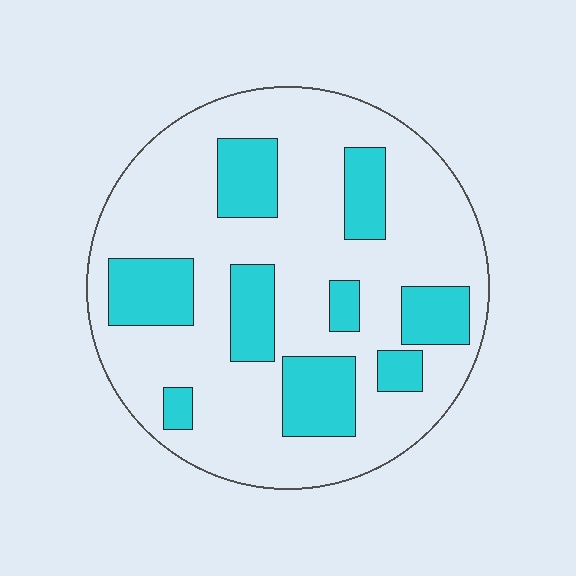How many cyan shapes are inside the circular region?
9.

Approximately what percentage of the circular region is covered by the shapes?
Approximately 25%.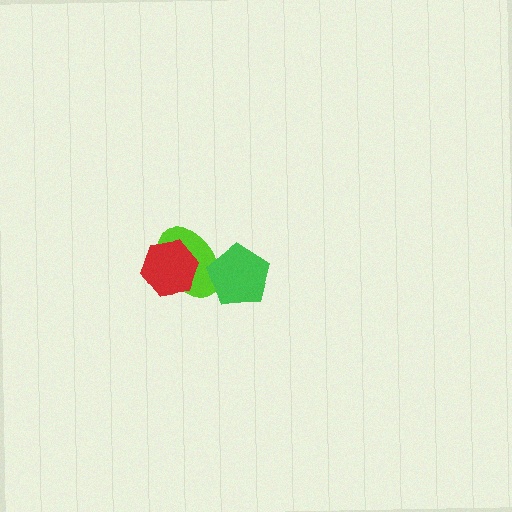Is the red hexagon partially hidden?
No, no other shape covers it.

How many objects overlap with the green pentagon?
1 object overlaps with the green pentagon.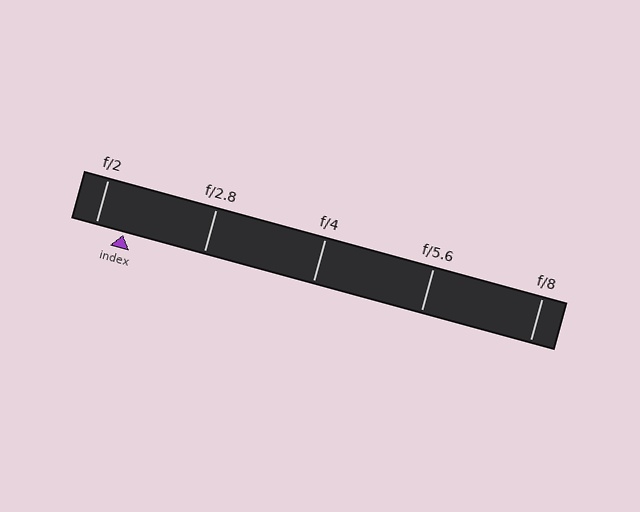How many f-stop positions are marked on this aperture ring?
There are 5 f-stop positions marked.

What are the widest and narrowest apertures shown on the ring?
The widest aperture shown is f/2 and the narrowest is f/8.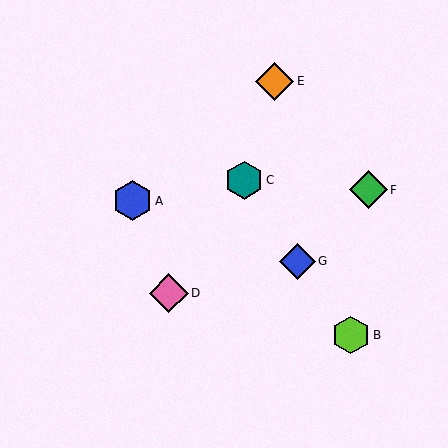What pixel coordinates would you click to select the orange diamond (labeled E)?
Click at (275, 81) to select the orange diamond E.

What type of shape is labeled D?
Shape D is a pink diamond.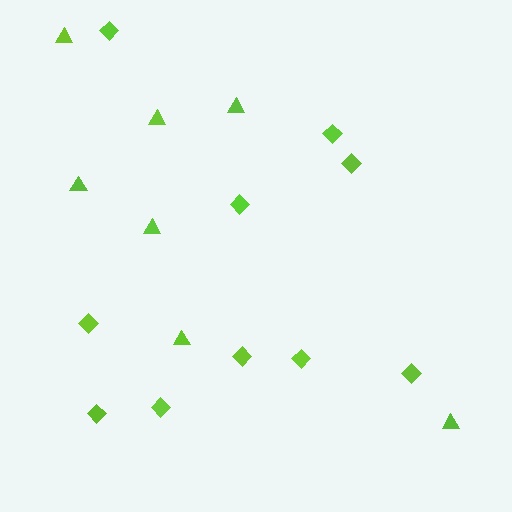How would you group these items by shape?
There are 2 groups: one group of triangles (7) and one group of diamonds (10).